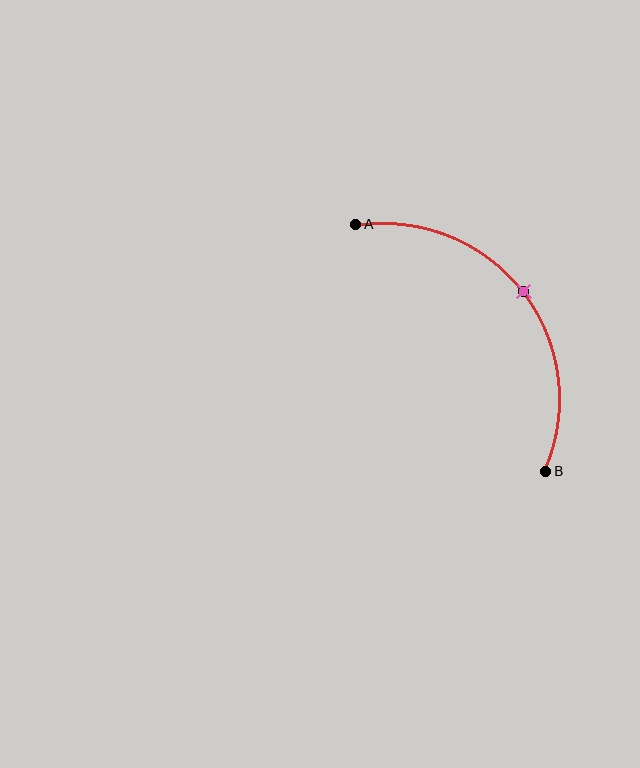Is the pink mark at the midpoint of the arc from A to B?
Yes. The pink mark lies on the arc at equal arc-length from both A and B — it is the arc midpoint.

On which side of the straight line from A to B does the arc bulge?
The arc bulges above and to the right of the straight line connecting A and B.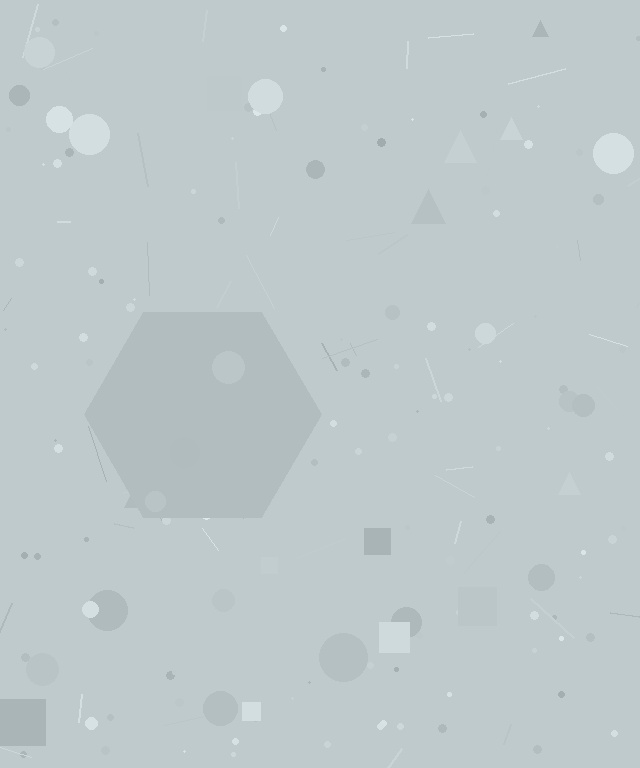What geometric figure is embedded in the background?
A hexagon is embedded in the background.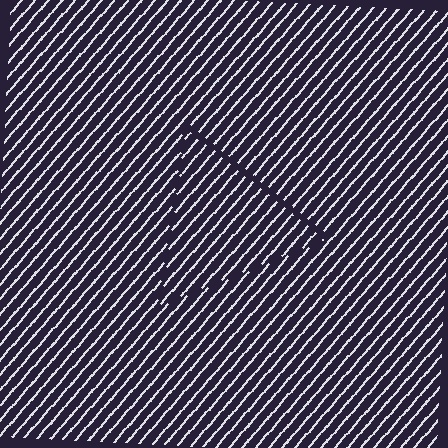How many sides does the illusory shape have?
3 sides — the line-ends trace a triangle.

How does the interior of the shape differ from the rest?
The interior of the shape contains the same grating, shifted by half a period — the contour is defined by the phase discontinuity where line-ends from the inner and outer gratings abut.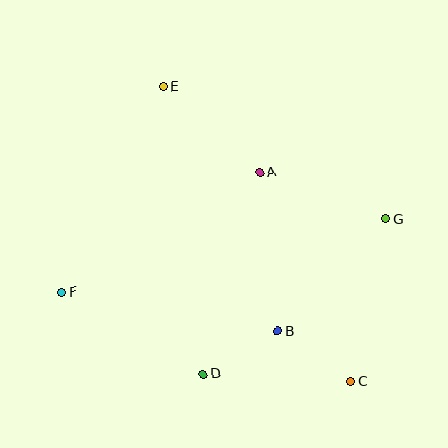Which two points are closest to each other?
Points B and D are closest to each other.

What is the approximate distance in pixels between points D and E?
The distance between D and E is approximately 291 pixels.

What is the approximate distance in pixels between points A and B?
The distance between A and B is approximately 160 pixels.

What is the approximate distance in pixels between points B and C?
The distance between B and C is approximately 88 pixels.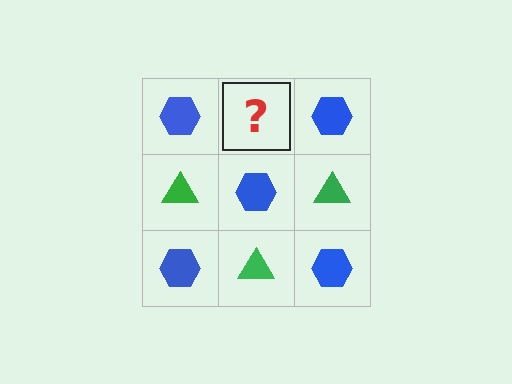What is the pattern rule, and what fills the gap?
The rule is that it alternates blue hexagon and green triangle in a checkerboard pattern. The gap should be filled with a green triangle.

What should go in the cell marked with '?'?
The missing cell should contain a green triangle.